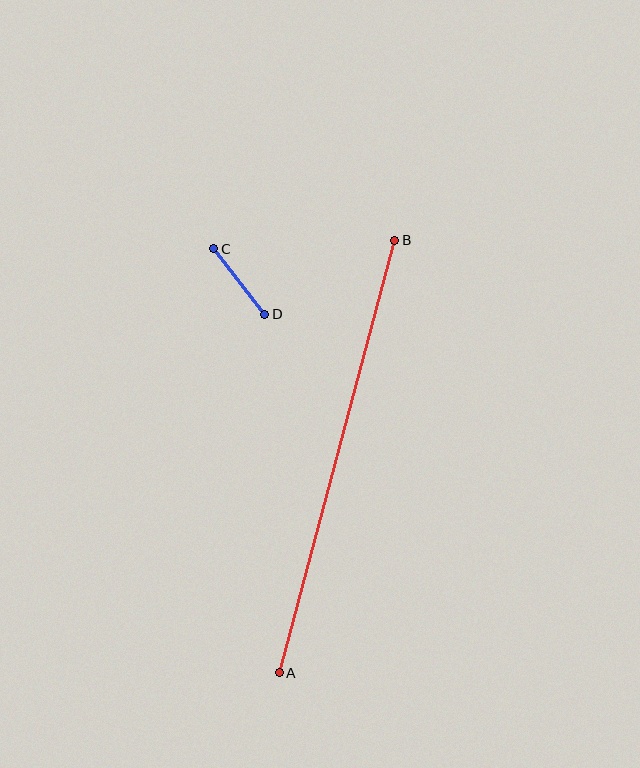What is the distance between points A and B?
The distance is approximately 448 pixels.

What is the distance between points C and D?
The distance is approximately 83 pixels.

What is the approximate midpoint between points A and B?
The midpoint is at approximately (337, 457) pixels.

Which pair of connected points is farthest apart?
Points A and B are farthest apart.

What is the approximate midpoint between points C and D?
The midpoint is at approximately (239, 282) pixels.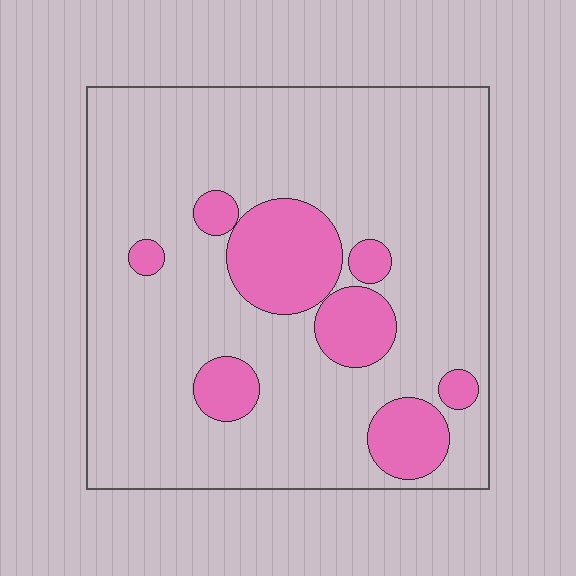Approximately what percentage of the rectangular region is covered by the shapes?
Approximately 20%.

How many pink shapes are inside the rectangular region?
8.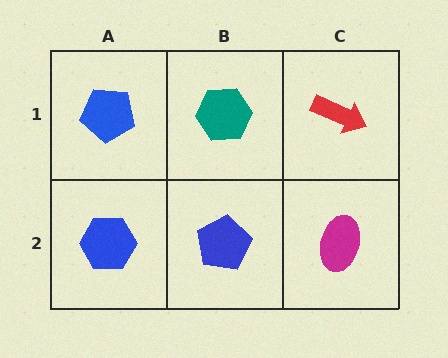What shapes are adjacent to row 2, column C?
A red arrow (row 1, column C), a blue pentagon (row 2, column B).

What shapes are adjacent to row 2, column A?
A blue pentagon (row 1, column A), a blue pentagon (row 2, column B).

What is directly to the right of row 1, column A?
A teal hexagon.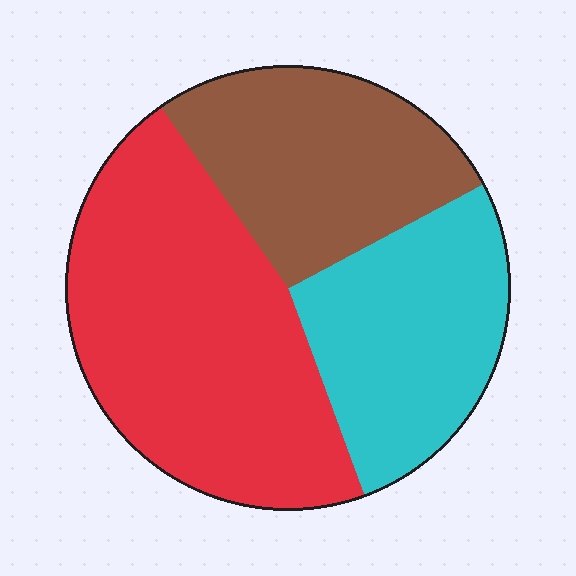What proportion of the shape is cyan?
Cyan covers roughly 25% of the shape.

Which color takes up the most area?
Red, at roughly 45%.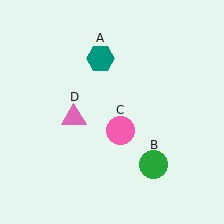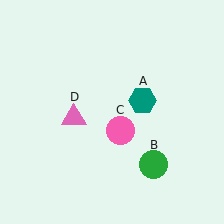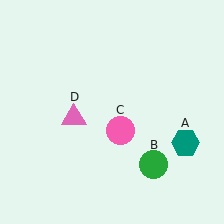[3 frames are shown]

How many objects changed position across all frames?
1 object changed position: teal hexagon (object A).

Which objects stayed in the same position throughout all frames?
Green circle (object B) and pink circle (object C) and pink triangle (object D) remained stationary.